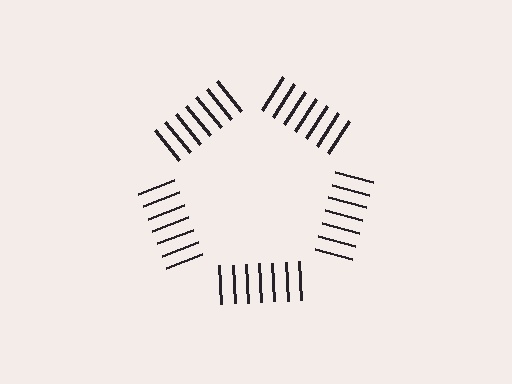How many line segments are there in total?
35 — 7 along each of the 5 edges.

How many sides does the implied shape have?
5 sides — the line-ends trace a pentagon.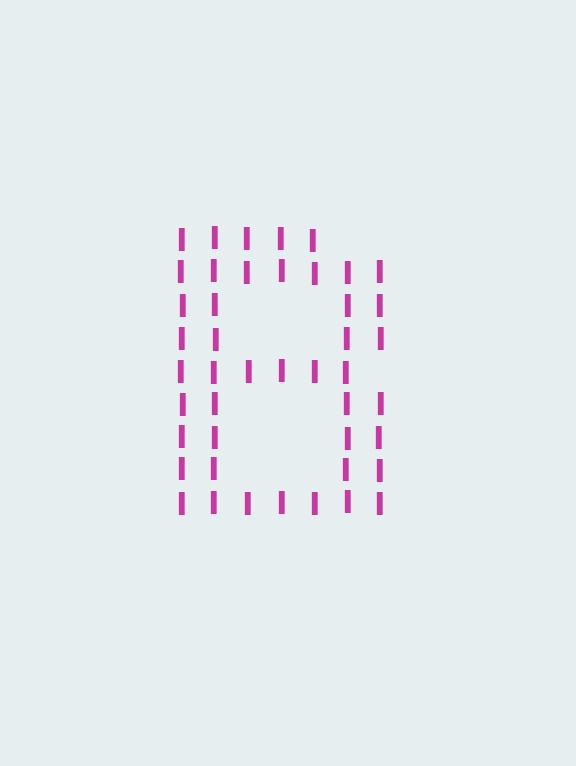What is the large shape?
The large shape is the letter B.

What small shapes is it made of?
It is made of small letter I's.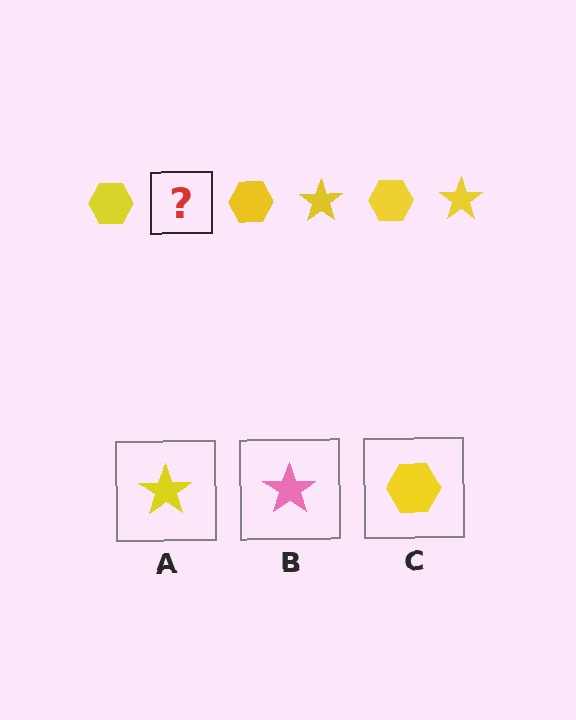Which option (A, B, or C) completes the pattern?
A.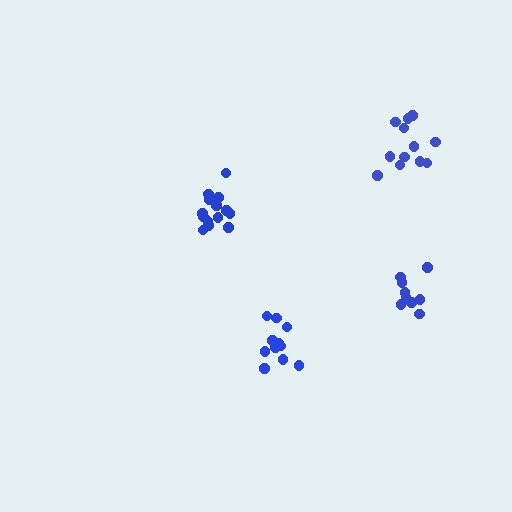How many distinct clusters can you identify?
There are 4 distinct clusters.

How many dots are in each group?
Group 1: 14 dots, Group 2: 12 dots, Group 3: 12 dots, Group 4: 9 dots (47 total).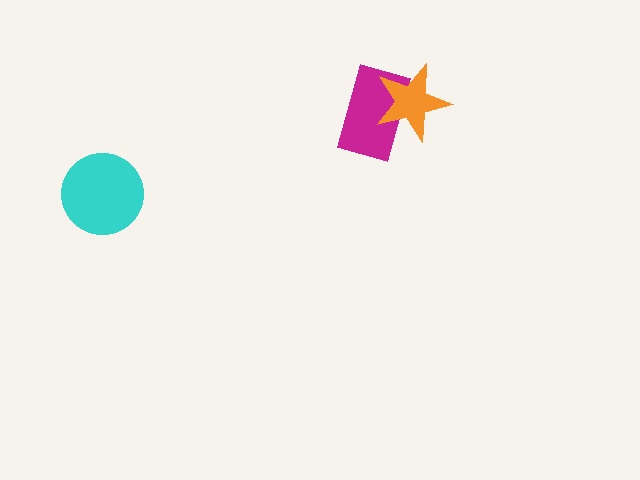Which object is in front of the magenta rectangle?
The orange star is in front of the magenta rectangle.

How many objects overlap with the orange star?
1 object overlaps with the orange star.